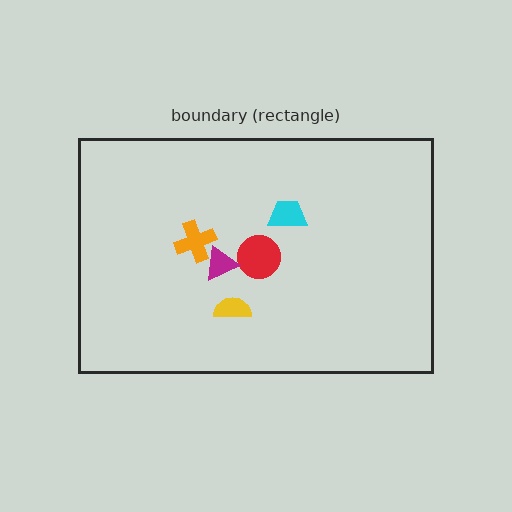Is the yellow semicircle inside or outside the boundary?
Inside.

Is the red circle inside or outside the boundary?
Inside.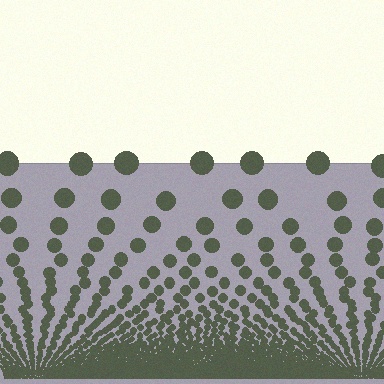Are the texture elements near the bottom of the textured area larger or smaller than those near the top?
Smaller. The gradient is inverted — elements near the bottom are smaller and denser.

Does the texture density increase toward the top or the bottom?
Density increases toward the bottom.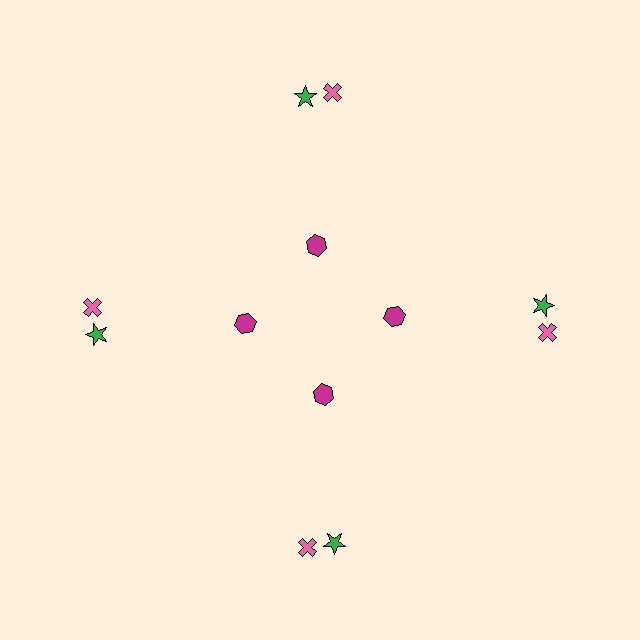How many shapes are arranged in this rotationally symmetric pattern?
There are 12 shapes, arranged in 4 groups of 3.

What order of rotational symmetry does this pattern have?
This pattern has 4-fold rotational symmetry.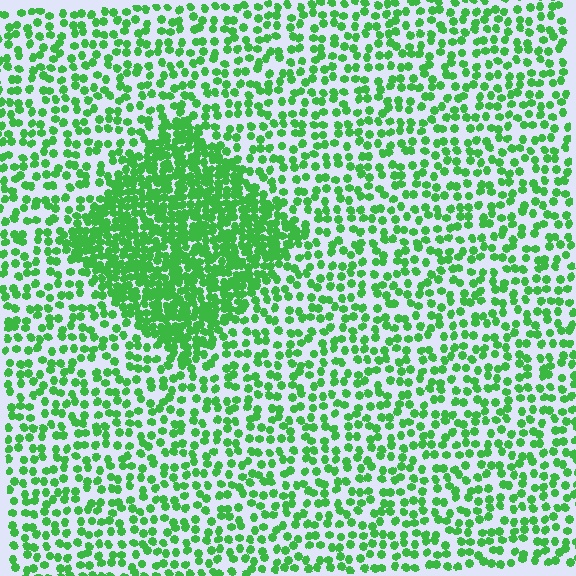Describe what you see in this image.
The image contains small green elements arranged at two different densities. A diamond-shaped region is visible where the elements are more densely packed than the surrounding area.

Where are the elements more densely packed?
The elements are more densely packed inside the diamond boundary.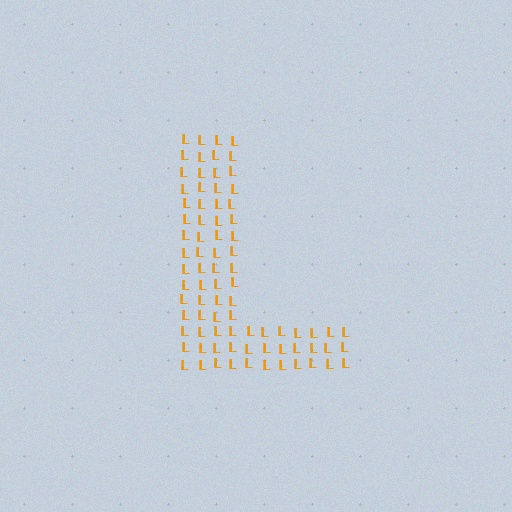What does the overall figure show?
The overall figure shows the letter L.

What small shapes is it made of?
It is made of small letter L's.